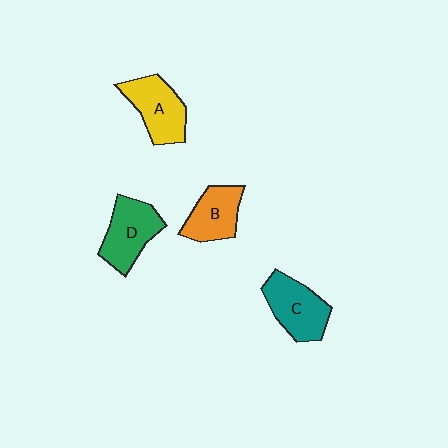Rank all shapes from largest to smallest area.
From largest to smallest: C (teal), D (green), A (yellow), B (orange).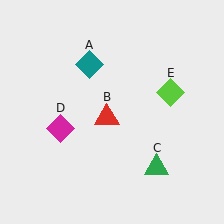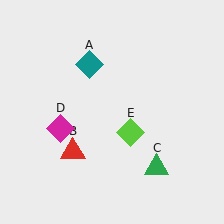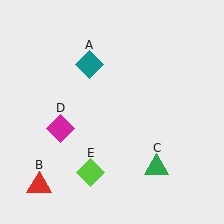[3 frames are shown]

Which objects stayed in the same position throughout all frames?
Teal diamond (object A) and green triangle (object C) and magenta diamond (object D) remained stationary.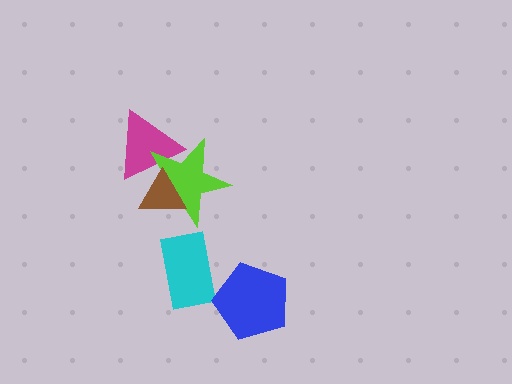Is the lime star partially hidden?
Yes, it is partially covered by another shape.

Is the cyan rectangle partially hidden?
No, no other shape covers it.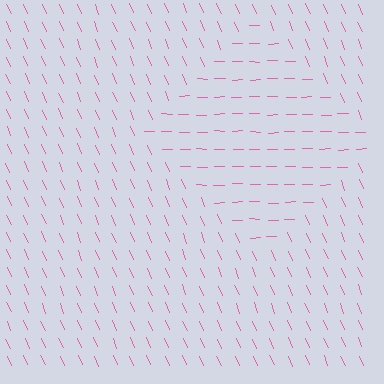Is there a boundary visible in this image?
Yes, there is a texture boundary formed by a change in line orientation.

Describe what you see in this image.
The image is filled with small pink line segments. A diamond region in the image has lines oriented differently from the surrounding lines, creating a visible texture boundary.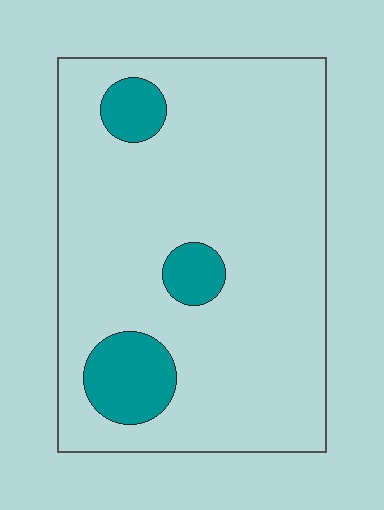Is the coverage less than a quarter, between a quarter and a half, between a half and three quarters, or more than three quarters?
Less than a quarter.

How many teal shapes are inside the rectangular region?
3.